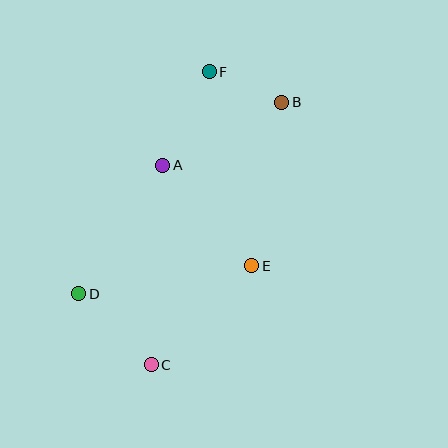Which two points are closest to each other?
Points B and F are closest to each other.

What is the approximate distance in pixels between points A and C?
The distance between A and C is approximately 200 pixels.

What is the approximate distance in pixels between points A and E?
The distance between A and E is approximately 134 pixels.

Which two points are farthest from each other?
Points C and F are farthest from each other.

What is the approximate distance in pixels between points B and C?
The distance between B and C is approximately 293 pixels.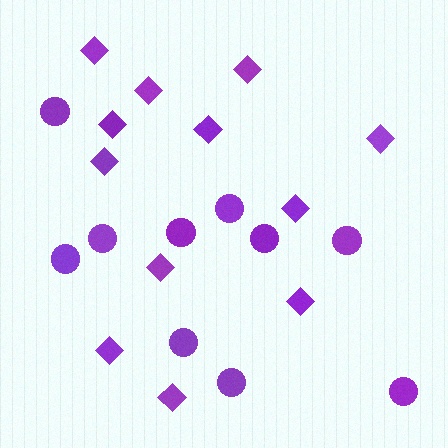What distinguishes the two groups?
There are 2 groups: one group of circles (10) and one group of diamonds (12).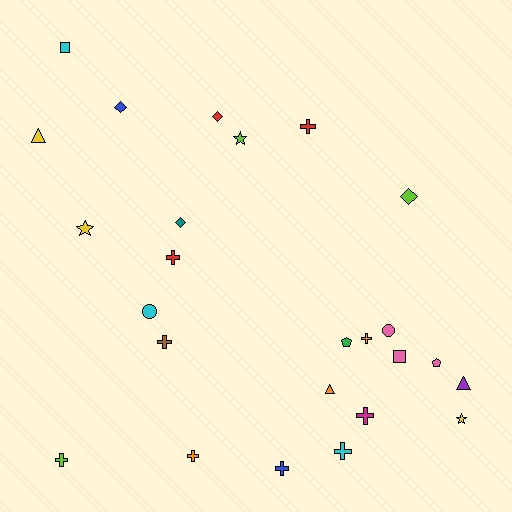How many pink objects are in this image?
There are 3 pink objects.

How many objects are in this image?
There are 25 objects.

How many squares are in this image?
There are 2 squares.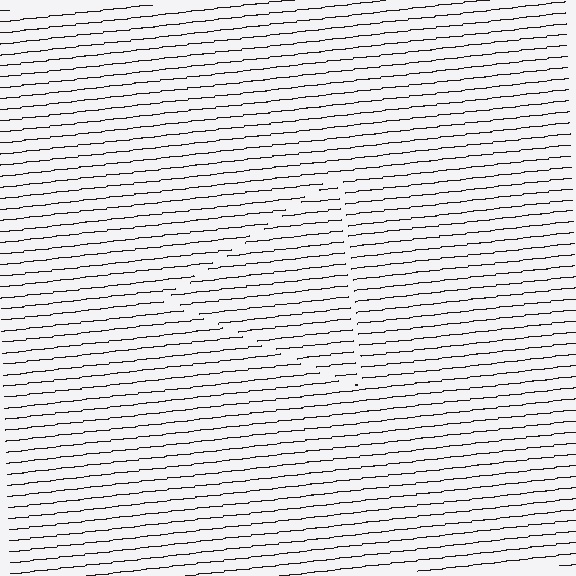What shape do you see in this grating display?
An illusory triangle. The interior of the shape contains the same grating, shifted by half a period — the contour is defined by the phase discontinuity where line-ends from the inner and outer gratings abut.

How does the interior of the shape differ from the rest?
The interior of the shape contains the same grating, shifted by half a period — the contour is defined by the phase discontinuity where line-ends from the inner and outer gratings abut.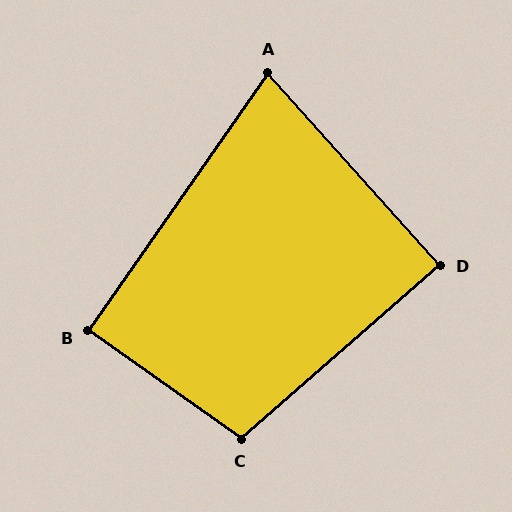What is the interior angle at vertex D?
Approximately 89 degrees (approximately right).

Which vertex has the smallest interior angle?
A, at approximately 77 degrees.